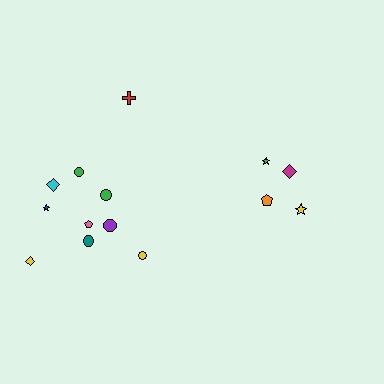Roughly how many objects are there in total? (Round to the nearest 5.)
Roughly 15 objects in total.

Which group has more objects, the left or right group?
The left group.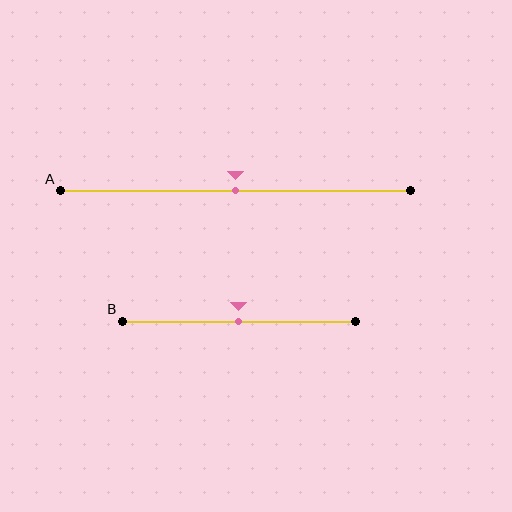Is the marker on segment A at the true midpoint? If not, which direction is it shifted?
Yes, the marker on segment A is at the true midpoint.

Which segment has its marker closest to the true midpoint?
Segment A has its marker closest to the true midpoint.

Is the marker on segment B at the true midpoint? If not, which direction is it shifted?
Yes, the marker on segment B is at the true midpoint.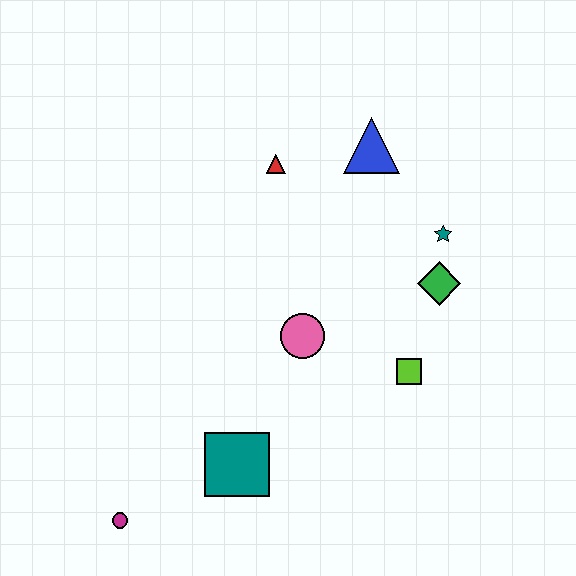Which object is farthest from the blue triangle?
The magenta circle is farthest from the blue triangle.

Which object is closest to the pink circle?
The lime square is closest to the pink circle.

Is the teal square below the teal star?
Yes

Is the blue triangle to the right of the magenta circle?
Yes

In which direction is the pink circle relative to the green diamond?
The pink circle is to the left of the green diamond.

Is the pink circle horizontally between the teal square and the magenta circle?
No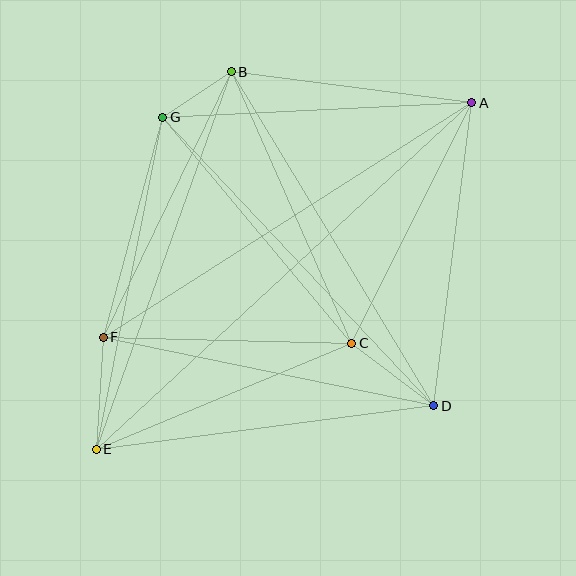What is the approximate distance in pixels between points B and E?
The distance between B and E is approximately 401 pixels.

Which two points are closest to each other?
Points B and G are closest to each other.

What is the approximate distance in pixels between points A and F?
The distance between A and F is approximately 437 pixels.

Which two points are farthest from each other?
Points A and E are farthest from each other.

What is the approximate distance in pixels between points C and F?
The distance between C and F is approximately 249 pixels.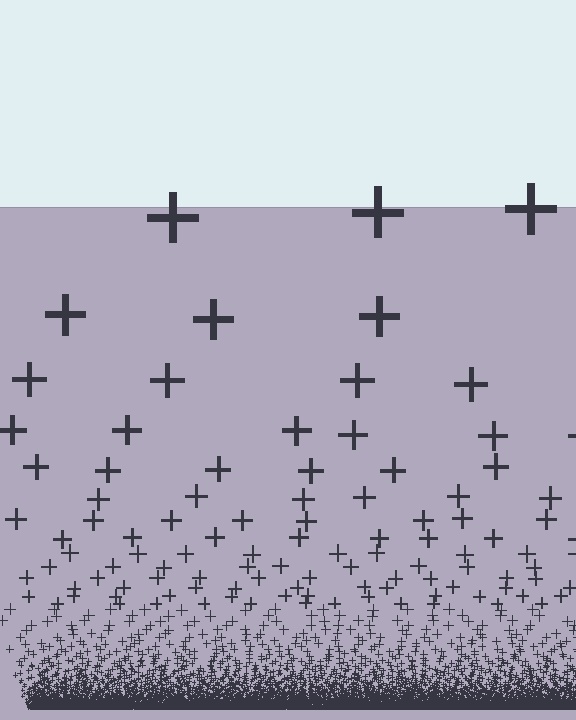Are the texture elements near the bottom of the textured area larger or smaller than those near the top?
Smaller. The gradient is inverted — elements near the bottom are smaller and denser.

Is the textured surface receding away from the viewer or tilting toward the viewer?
The surface appears to tilt toward the viewer. Texture elements get larger and sparser toward the top.